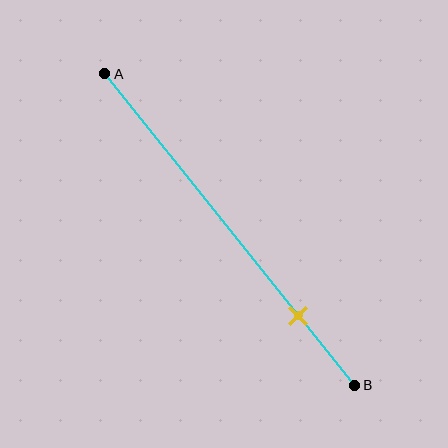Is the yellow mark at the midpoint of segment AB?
No, the mark is at about 80% from A, not at the 50% midpoint.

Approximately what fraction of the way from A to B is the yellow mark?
The yellow mark is approximately 80% of the way from A to B.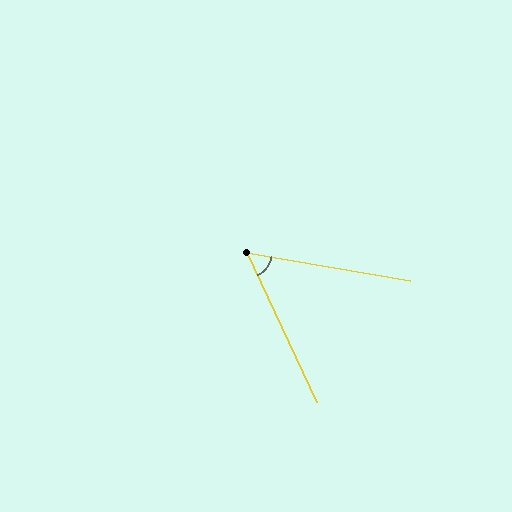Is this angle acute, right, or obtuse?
It is acute.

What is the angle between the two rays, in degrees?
Approximately 55 degrees.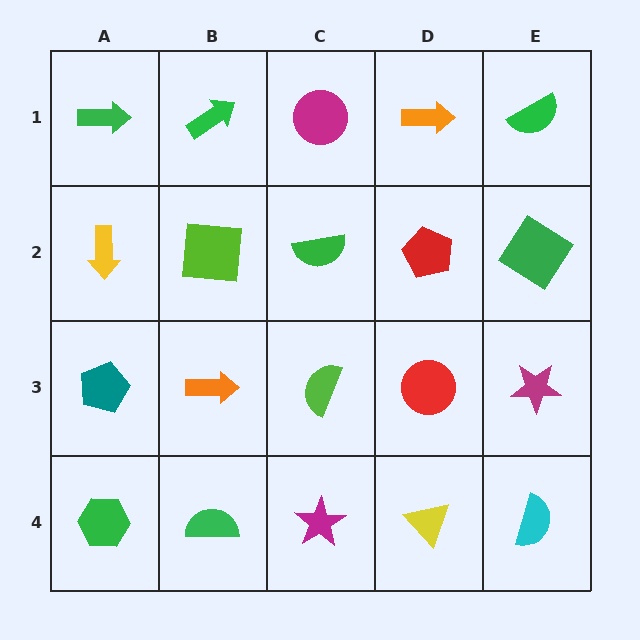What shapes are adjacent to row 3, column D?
A red pentagon (row 2, column D), a yellow triangle (row 4, column D), a lime semicircle (row 3, column C), a magenta star (row 3, column E).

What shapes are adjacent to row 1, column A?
A yellow arrow (row 2, column A), a green arrow (row 1, column B).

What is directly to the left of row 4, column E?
A yellow triangle.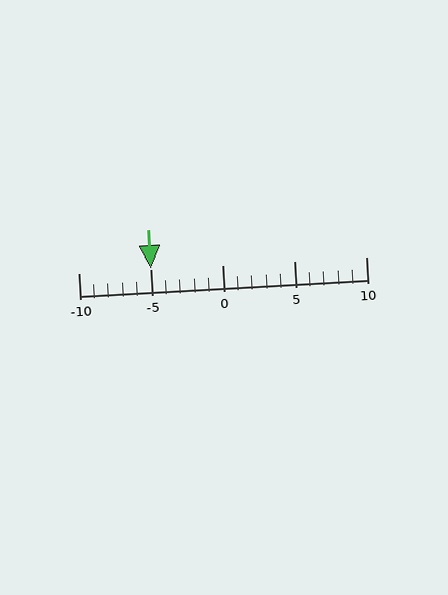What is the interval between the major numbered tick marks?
The major tick marks are spaced 5 units apart.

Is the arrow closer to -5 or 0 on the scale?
The arrow is closer to -5.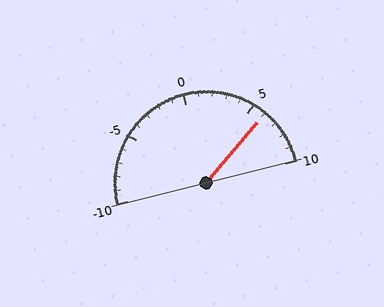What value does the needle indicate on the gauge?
The needle indicates approximately 6.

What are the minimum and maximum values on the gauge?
The gauge ranges from -10 to 10.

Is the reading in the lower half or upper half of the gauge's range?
The reading is in the upper half of the range (-10 to 10).